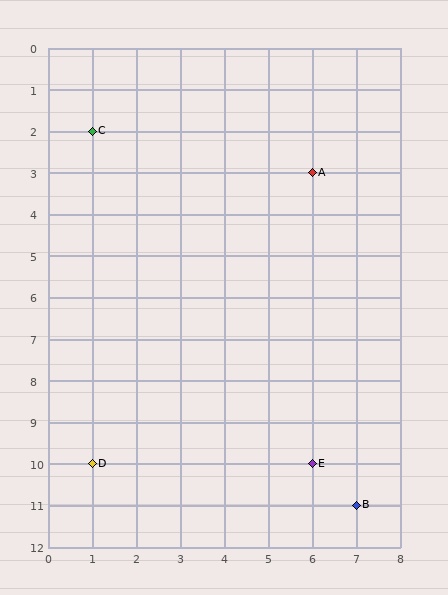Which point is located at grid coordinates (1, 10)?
Point D is at (1, 10).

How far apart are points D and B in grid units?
Points D and B are 6 columns and 1 row apart (about 6.1 grid units diagonally).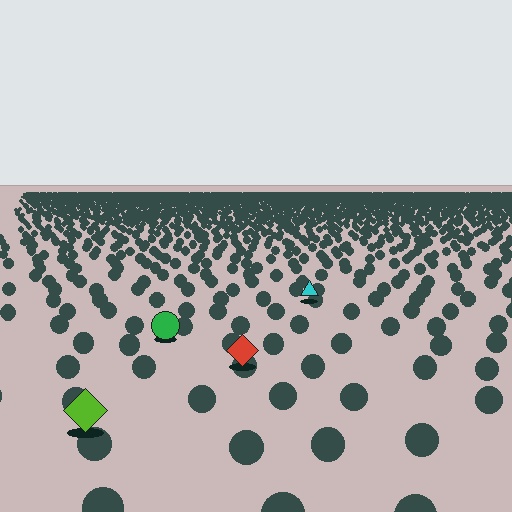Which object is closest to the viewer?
The lime diamond is closest. The texture marks near it are larger and more spread out.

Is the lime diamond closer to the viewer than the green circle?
Yes. The lime diamond is closer — you can tell from the texture gradient: the ground texture is coarser near it.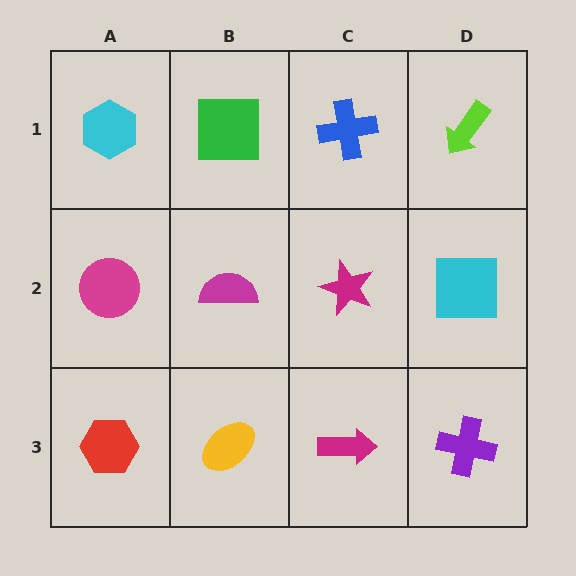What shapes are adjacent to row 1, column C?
A magenta star (row 2, column C), a green square (row 1, column B), a lime arrow (row 1, column D).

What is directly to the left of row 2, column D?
A magenta star.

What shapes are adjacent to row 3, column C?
A magenta star (row 2, column C), a yellow ellipse (row 3, column B), a purple cross (row 3, column D).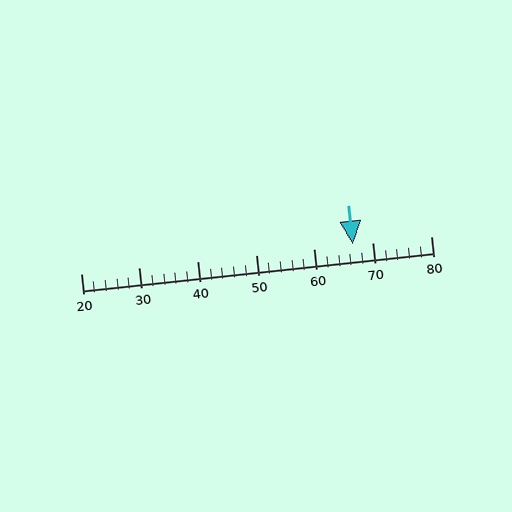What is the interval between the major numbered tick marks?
The major tick marks are spaced 10 units apart.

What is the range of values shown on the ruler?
The ruler shows values from 20 to 80.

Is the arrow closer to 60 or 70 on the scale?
The arrow is closer to 70.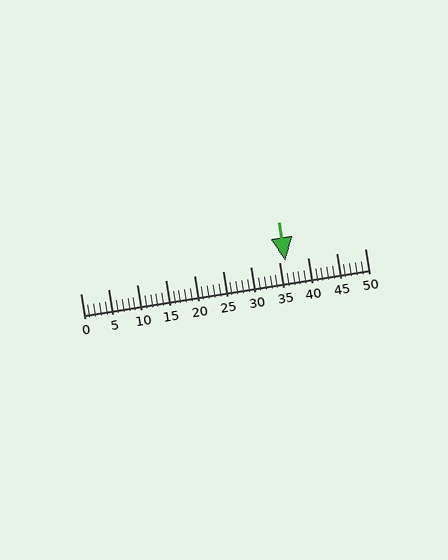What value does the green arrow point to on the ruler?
The green arrow points to approximately 36.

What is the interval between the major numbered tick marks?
The major tick marks are spaced 5 units apart.